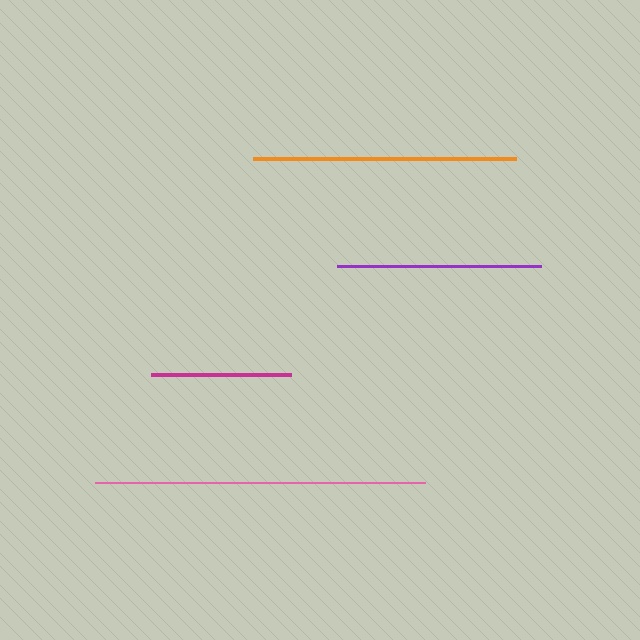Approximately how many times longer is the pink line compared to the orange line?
The pink line is approximately 1.3 times the length of the orange line.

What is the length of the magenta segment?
The magenta segment is approximately 141 pixels long.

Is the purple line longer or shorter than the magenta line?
The purple line is longer than the magenta line.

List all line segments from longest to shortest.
From longest to shortest: pink, orange, purple, magenta.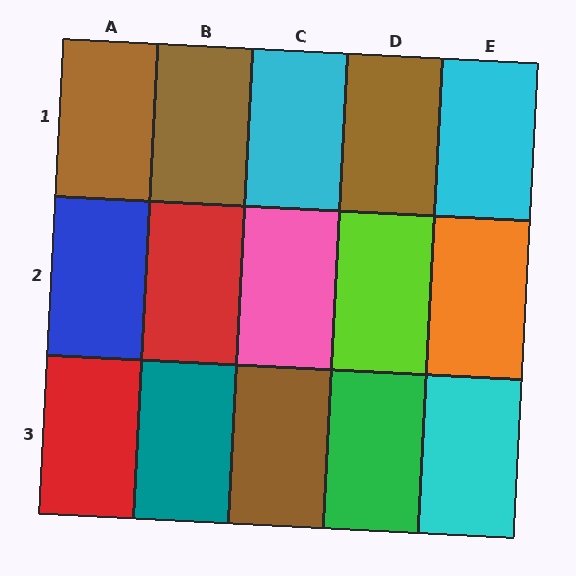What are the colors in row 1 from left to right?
Brown, brown, cyan, brown, cyan.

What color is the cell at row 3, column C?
Brown.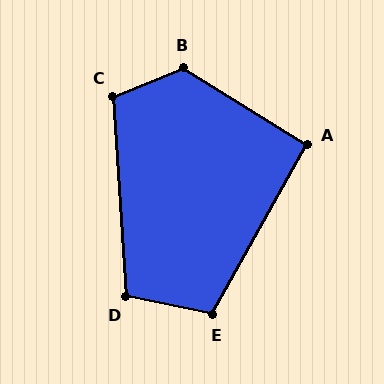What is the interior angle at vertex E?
Approximately 108 degrees (obtuse).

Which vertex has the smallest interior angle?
A, at approximately 93 degrees.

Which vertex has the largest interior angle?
B, at approximately 126 degrees.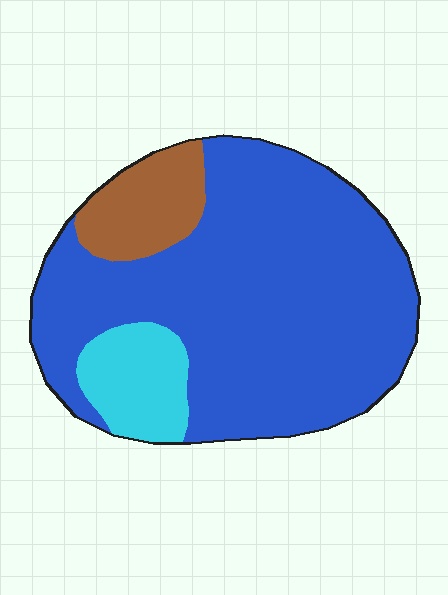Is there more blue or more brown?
Blue.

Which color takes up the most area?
Blue, at roughly 75%.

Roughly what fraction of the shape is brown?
Brown takes up about one eighth (1/8) of the shape.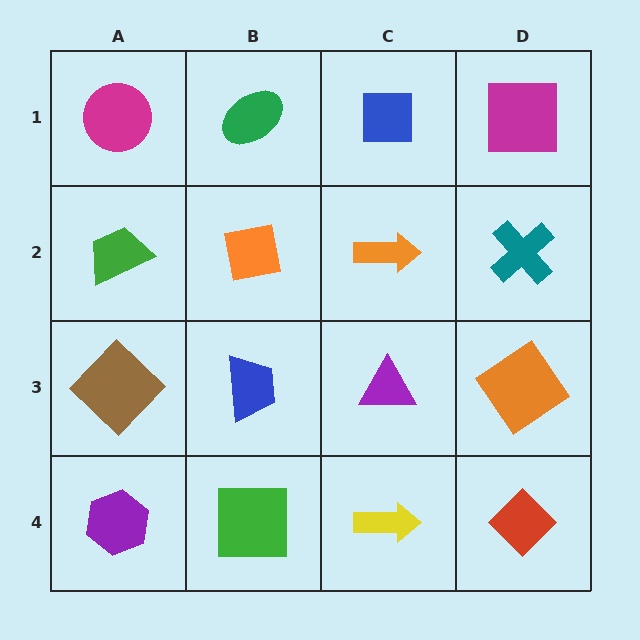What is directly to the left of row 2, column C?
An orange square.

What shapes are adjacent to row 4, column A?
A brown diamond (row 3, column A), a green square (row 4, column B).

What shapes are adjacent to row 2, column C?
A blue square (row 1, column C), a purple triangle (row 3, column C), an orange square (row 2, column B), a teal cross (row 2, column D).